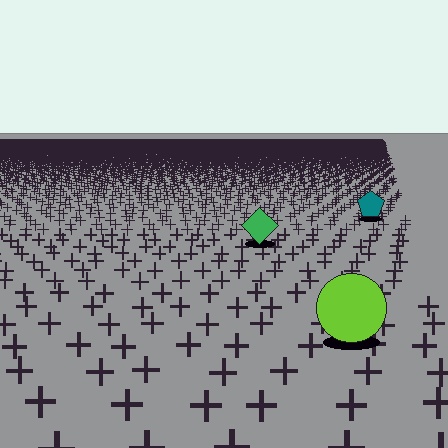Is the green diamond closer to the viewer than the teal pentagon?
Yes. The green diamond is closer — you can tell from the texture gradient: the ground texture is coarser near it.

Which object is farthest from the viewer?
The teal pentagon is farthest from the viewer. It appears smaller and the ground texture around it is denser.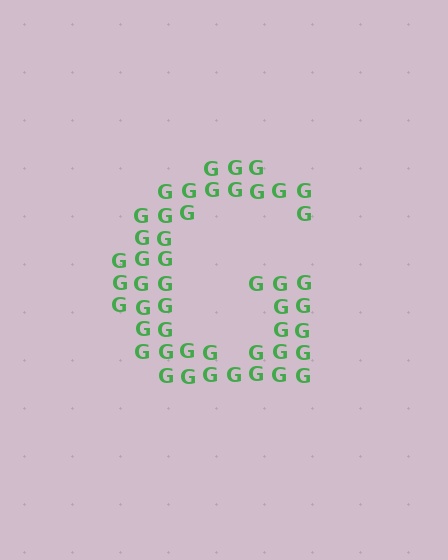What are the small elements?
The small elements are letter G's.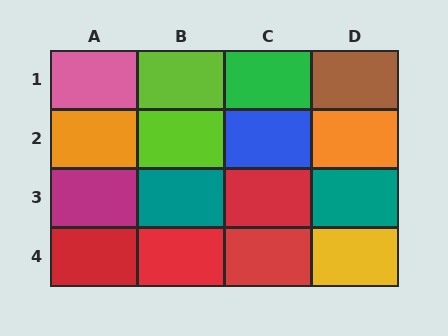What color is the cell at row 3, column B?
Teal.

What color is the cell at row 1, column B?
Lime.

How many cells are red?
4 cells are red.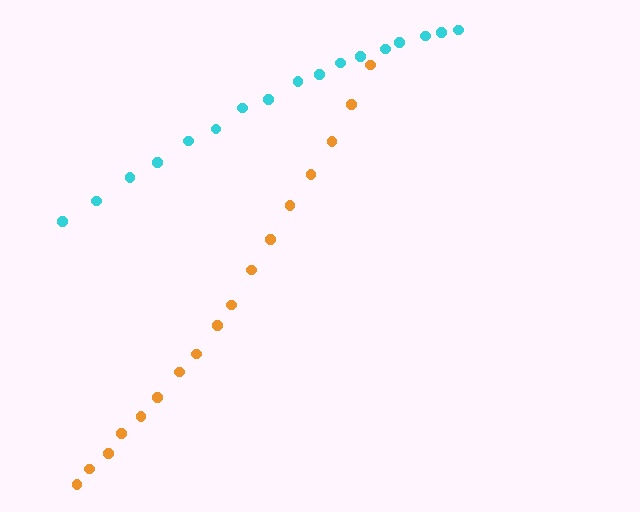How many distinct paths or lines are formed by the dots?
There are 2 distinct paths.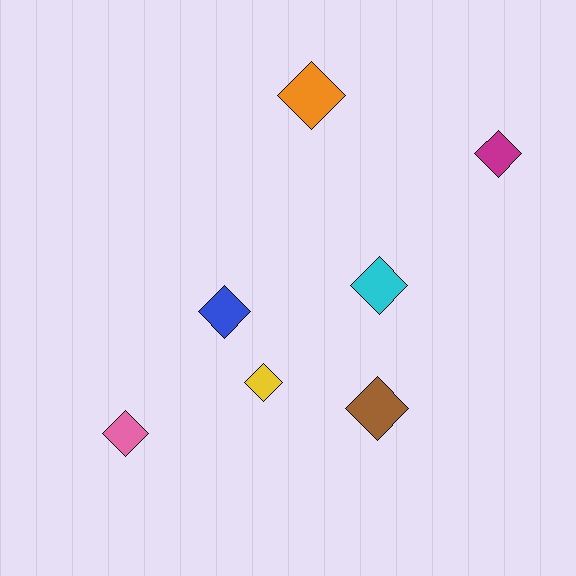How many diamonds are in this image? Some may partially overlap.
There are 7 diamonds.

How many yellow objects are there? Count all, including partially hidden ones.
There is 1 yellow object.